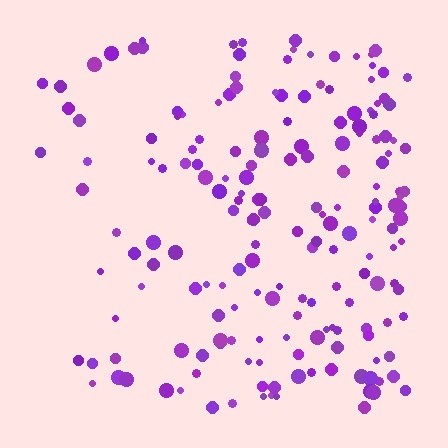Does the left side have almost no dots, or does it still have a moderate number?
Still a moderate number, just noticeably fewer than the right.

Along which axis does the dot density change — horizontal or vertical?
Horizontal.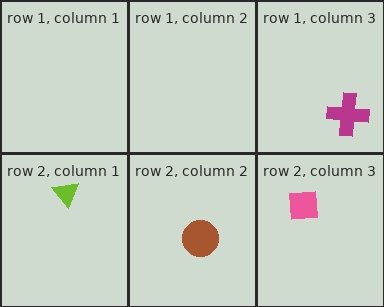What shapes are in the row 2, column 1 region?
The lime triangle.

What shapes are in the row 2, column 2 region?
The brown circle.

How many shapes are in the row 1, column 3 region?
1.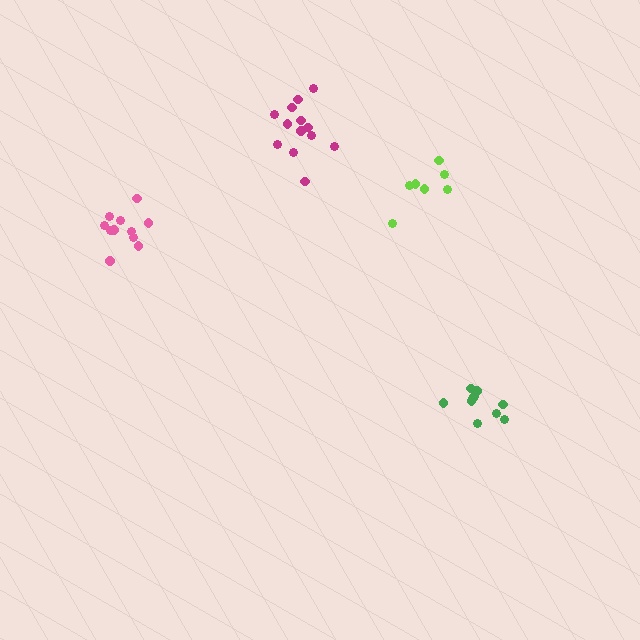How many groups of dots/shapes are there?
There are 4 groups.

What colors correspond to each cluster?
The clusters are colored: magenta, lime, pink, green.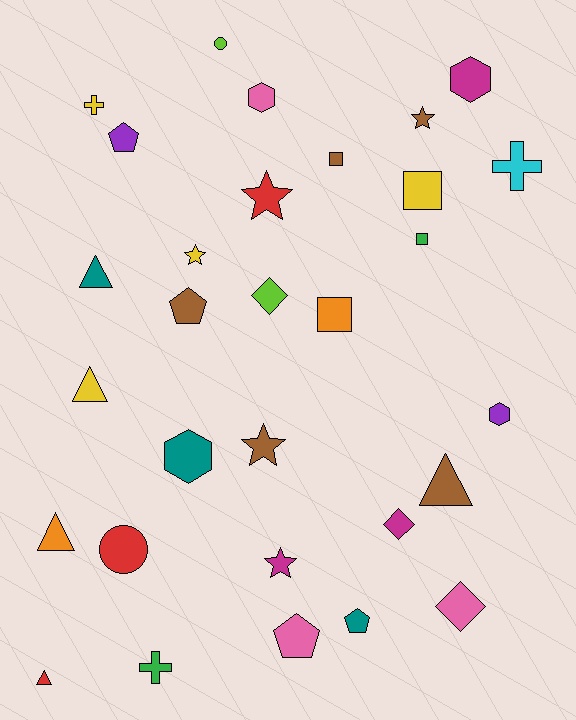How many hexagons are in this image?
There are 4 hexagons.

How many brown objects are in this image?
There are 5 brown objects.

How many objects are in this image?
There are 30 objects.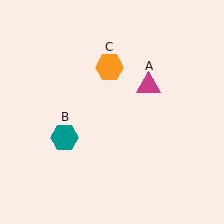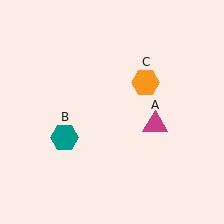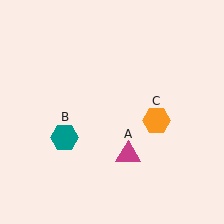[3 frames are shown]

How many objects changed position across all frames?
2 objects changed position: magenta triangle (object A), orange hexagon (object C).